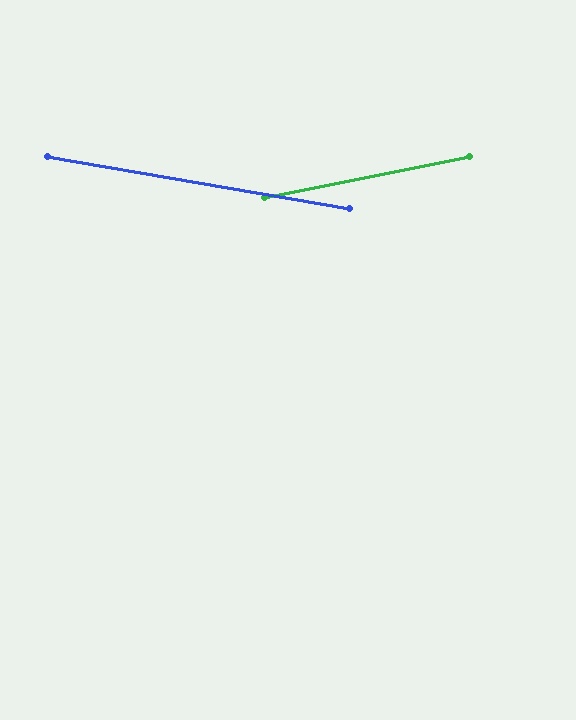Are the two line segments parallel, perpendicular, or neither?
Neither parallel nor perpendicular — they differ by about 21°.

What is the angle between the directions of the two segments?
Approximately 21 degrees.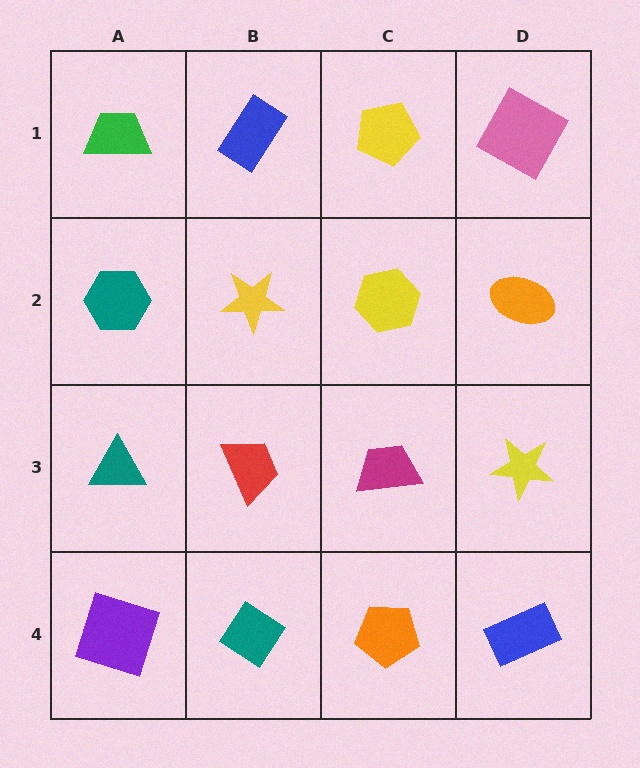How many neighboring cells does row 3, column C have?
4.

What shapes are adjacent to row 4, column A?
A teal triangle (row 3, column A), a teal diamond (row 4, column B).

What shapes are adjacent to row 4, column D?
A yellow star (row 3, column D), an orange pentagon (row 4, column C).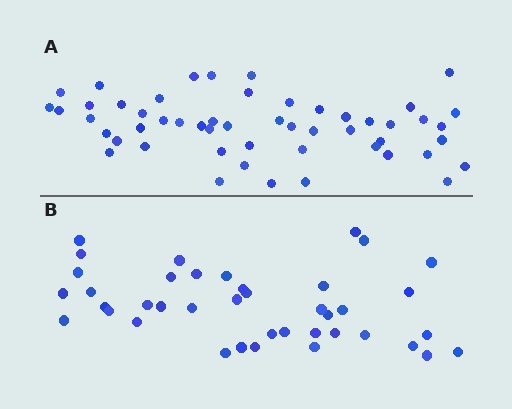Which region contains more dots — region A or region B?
Region A (the top region) has more dots.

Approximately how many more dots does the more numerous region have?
Region A has roughly 12 or so more dots than region B.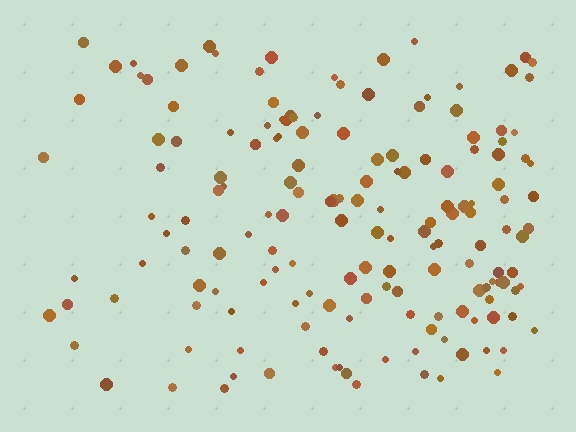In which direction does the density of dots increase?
From left to right, with the right side densest.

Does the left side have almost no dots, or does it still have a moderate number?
Still a moderate number, just noticeably fewer than the right.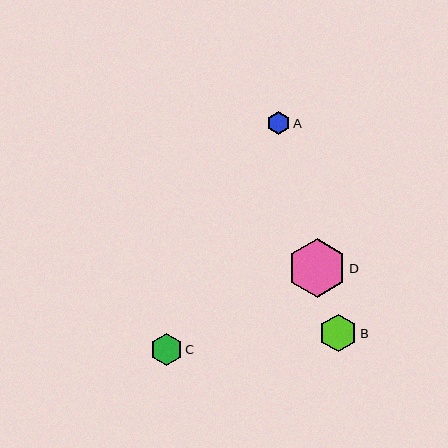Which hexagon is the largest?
Hexagon D is the largest with a size of approximately 58 pixels.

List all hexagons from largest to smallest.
From largest to smallest: D, B, C, A.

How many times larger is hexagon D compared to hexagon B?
Hexagon D is approximately 1.5 times the size of hexagon B.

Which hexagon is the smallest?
Hexagon A is the smallest with a size of approximately 23 pixels.